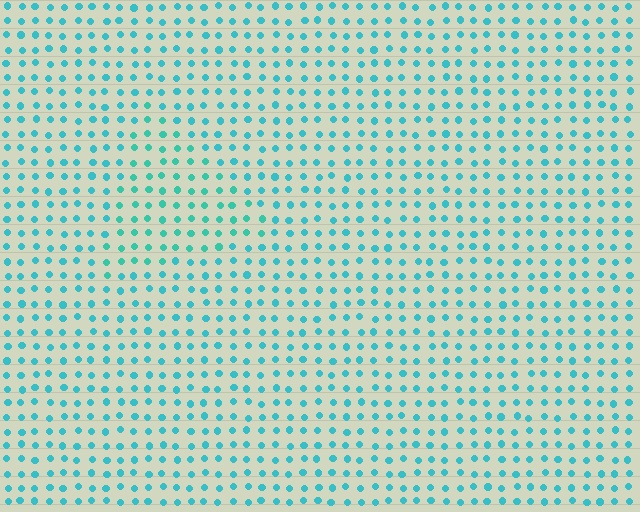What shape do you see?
I see a triangle.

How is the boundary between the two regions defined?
The boundary is defined purely by a slight shift in hue (about 16 degrees). Spacing, size, and orientation are identical on both sides.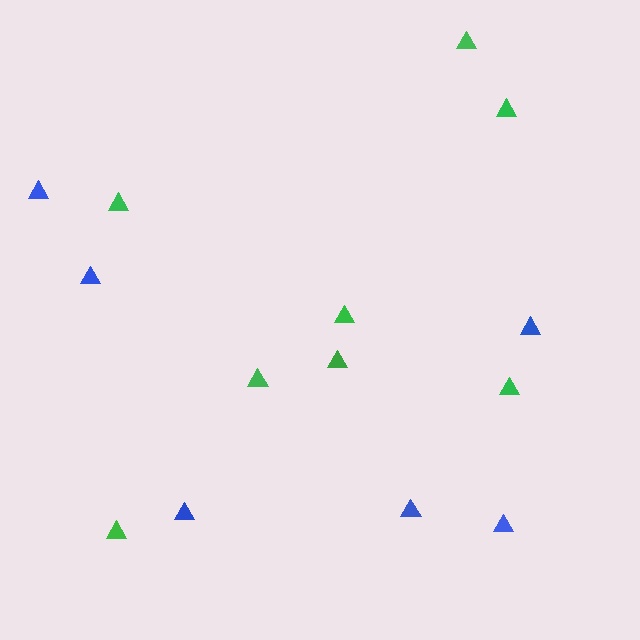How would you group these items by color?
There are 2 groups: one group of green triangles (8) and one group of blue triangles (6).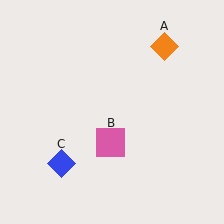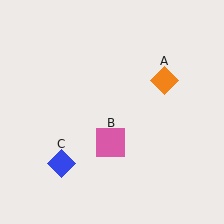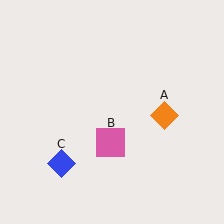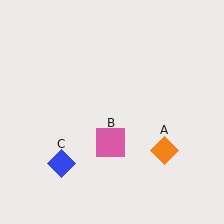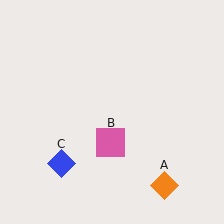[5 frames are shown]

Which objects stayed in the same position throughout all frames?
Pink square (object B) and blue diamond (object C) remained stationary.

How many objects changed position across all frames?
1 object changed position: orange diamond (object A).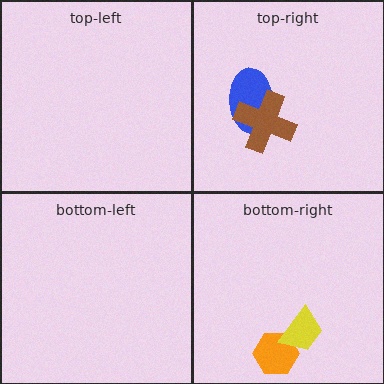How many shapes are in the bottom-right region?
2.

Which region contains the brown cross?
The top-right region.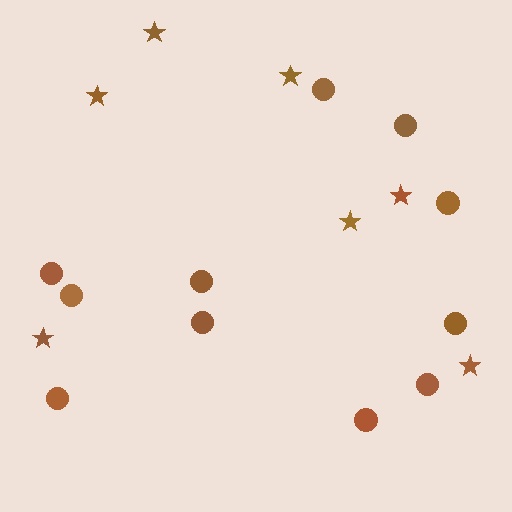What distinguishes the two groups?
There are 2 groups: one group of stars (7) and one group of circles (11).